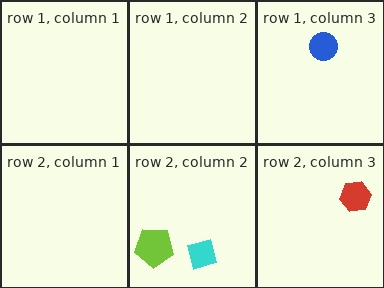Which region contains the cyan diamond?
The row 2, column 2 region.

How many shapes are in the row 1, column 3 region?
1.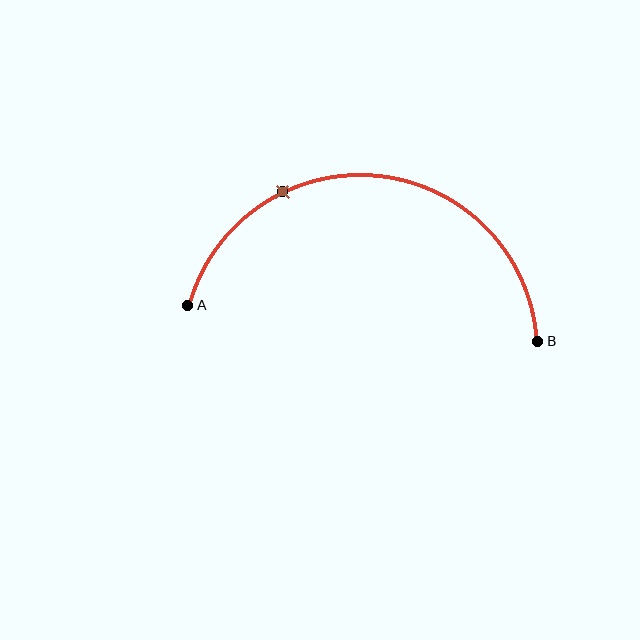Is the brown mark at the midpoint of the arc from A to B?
No. The brown mark lies on the arc but is closer to endpoint A. The arc midpoint would be at the point on the curve equidistant along the arc from both A and B.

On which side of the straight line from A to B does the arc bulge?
The arc bulges above the straight line connecting A and B.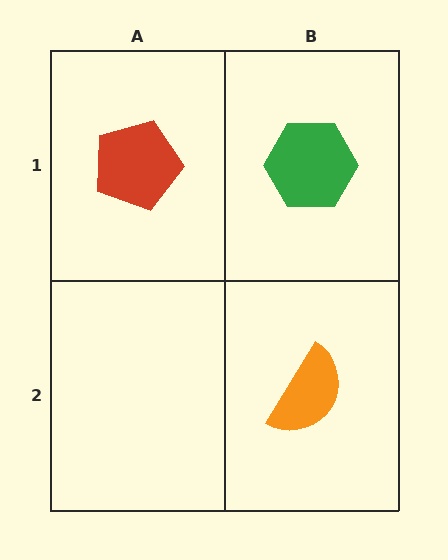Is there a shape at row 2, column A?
No, that cell is empty.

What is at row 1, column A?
A red pentagon.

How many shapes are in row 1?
2 shapes.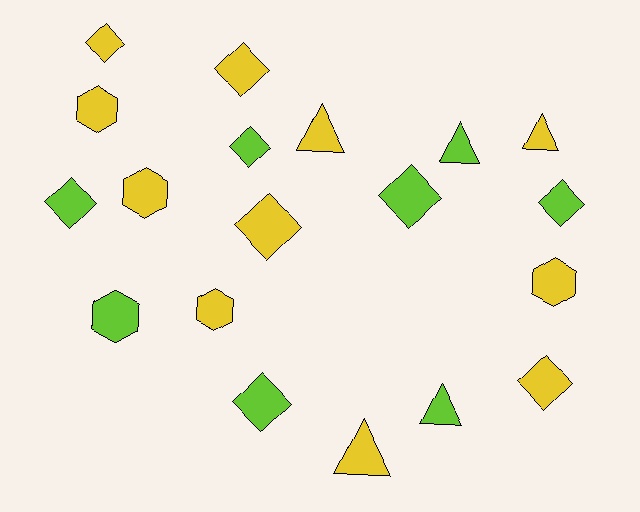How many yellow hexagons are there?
There are 4 yellow hexagons.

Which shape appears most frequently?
Diamond, with 9 objects.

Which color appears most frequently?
Yellow, with 11 objects.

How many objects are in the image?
There are 19 objects.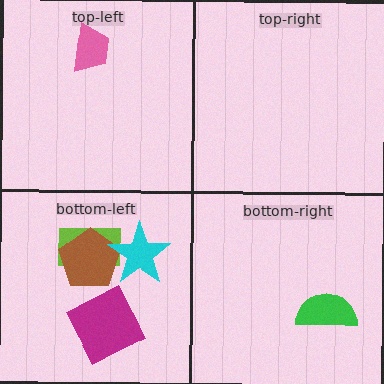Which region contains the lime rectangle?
The bottom-left region.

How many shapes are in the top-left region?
1.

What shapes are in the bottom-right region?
The green semicircle.